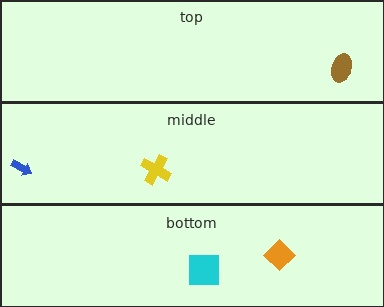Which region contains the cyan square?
The bottom region.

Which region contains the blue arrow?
The middle region.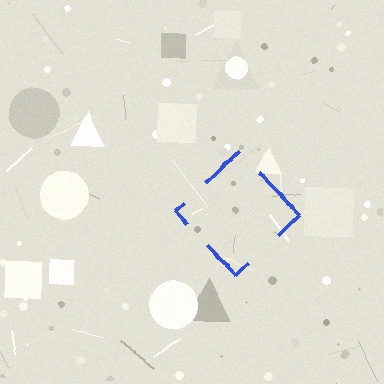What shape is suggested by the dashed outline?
The dashed outline suggests a diamond.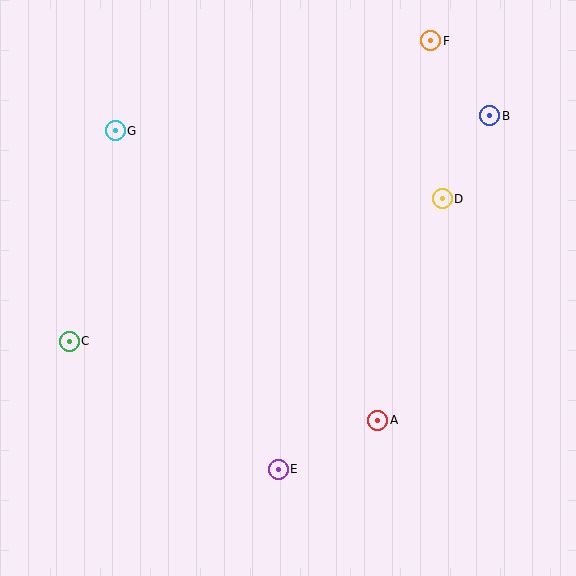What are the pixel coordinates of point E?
Point E is at (278, 469).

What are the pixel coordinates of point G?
Point G is at (115, 131).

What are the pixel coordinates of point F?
Point F is at (431, 41).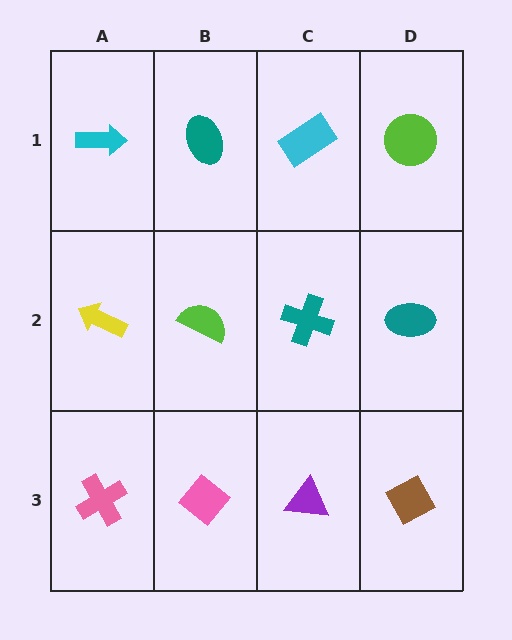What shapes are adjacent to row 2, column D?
A lime circle (row 1, column D), a brown diamond (row 3, column D), a teal cross (row 2, column C).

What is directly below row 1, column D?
A teal ellipse.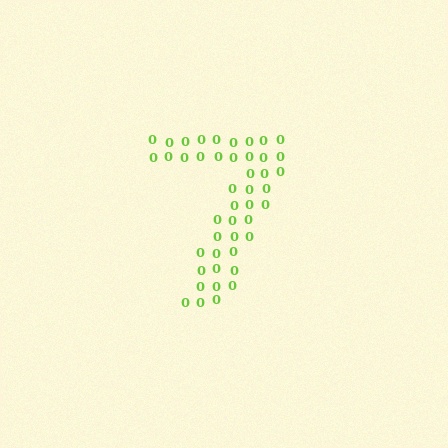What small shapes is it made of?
It is made of small digit 0's.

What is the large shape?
The large shape is the digit 7.